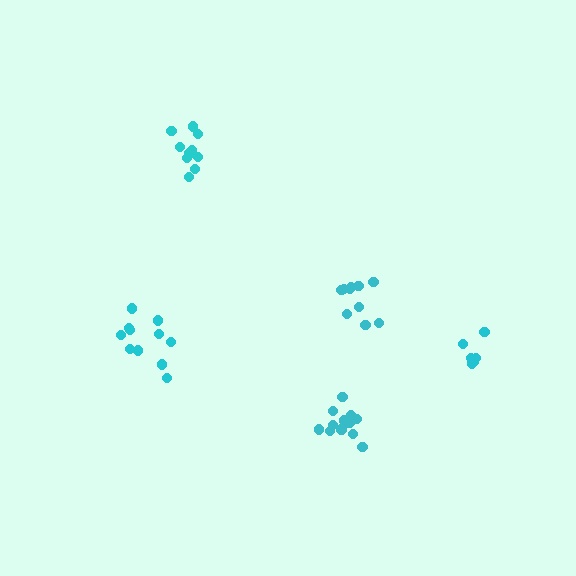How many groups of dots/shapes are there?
There are 5 groups.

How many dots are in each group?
Group 1: 11 dots, Group 2: 10 dots, Group 3: 6 dots, Group 4: 12 dots, Group 5: 11 dots (50 total).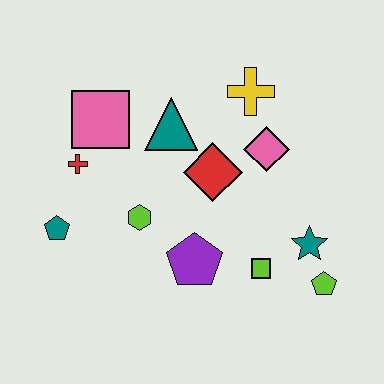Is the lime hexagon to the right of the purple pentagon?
No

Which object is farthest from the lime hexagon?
The lime pentagon is farthest from the lime hexagon.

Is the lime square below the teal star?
Yes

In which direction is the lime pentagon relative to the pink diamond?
The lime pentagon is below the pink diamond.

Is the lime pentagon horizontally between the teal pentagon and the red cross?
No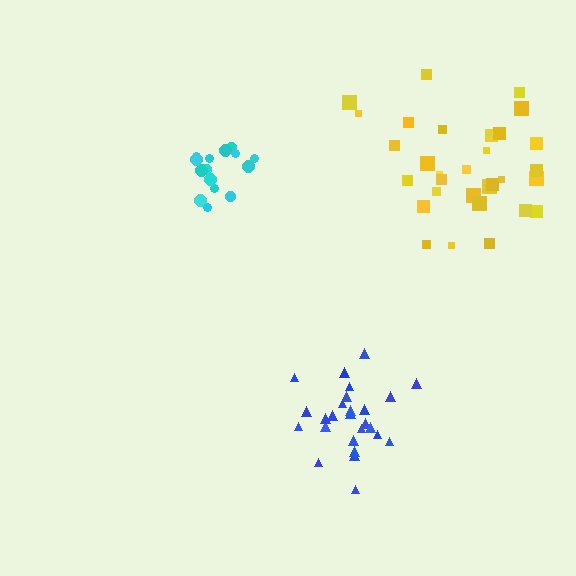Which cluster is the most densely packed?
Blue.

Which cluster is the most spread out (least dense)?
Yellow.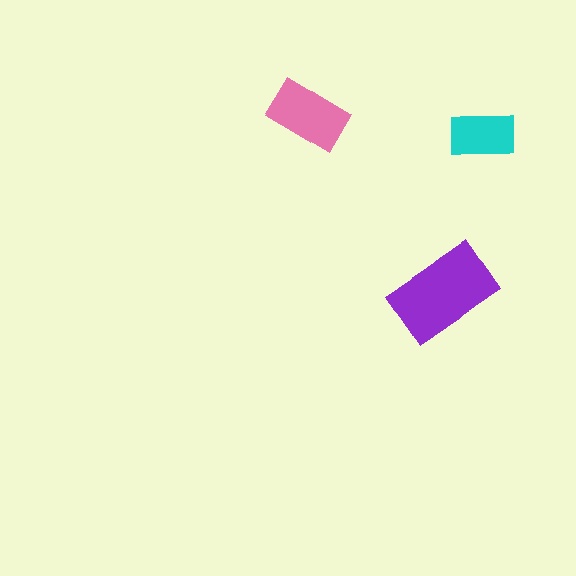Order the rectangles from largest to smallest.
the purple one, the pink one, the cyan one.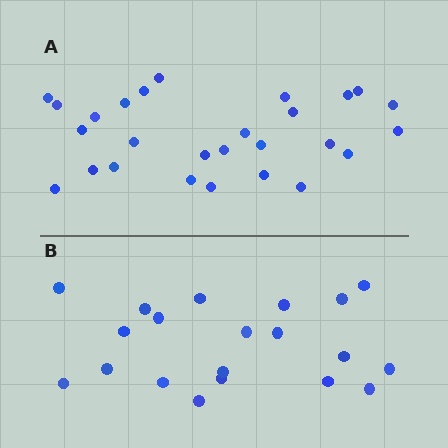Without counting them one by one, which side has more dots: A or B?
Region A (the top region) has more dots.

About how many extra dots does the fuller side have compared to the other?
Region A has roughly 8 or so more dots than region B.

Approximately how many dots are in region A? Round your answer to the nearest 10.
About 30 dots. (The exact count is 27, which rounds to 30.)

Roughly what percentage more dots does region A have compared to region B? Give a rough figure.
About 35% more.